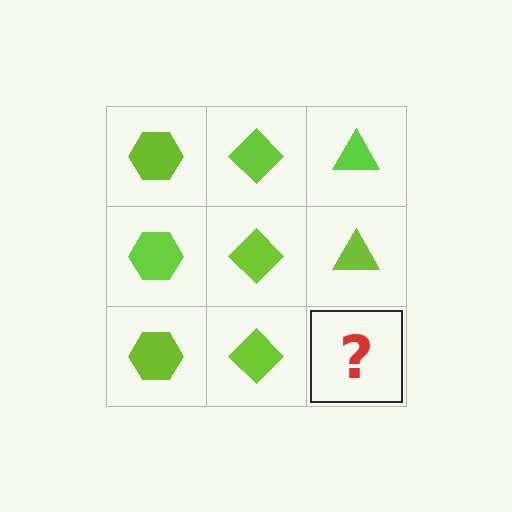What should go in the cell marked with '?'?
The missing cell should contain a lime triangle.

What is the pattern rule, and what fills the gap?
The rule is that each column has a consistent shape. The gap should be filled with a lime triangle.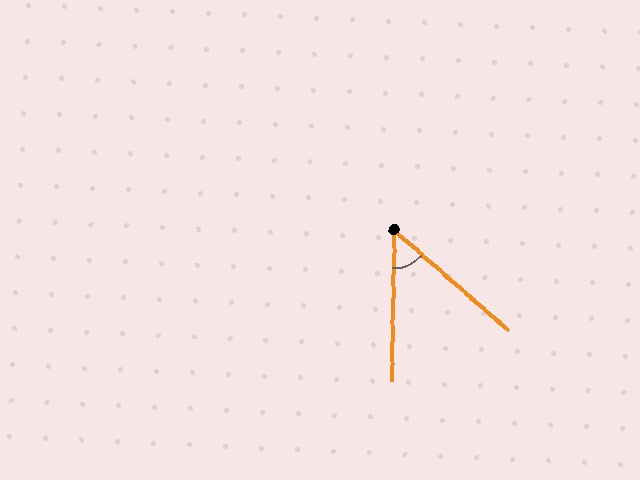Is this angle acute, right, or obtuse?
It is acute.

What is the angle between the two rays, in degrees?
Approximately 50 degrees.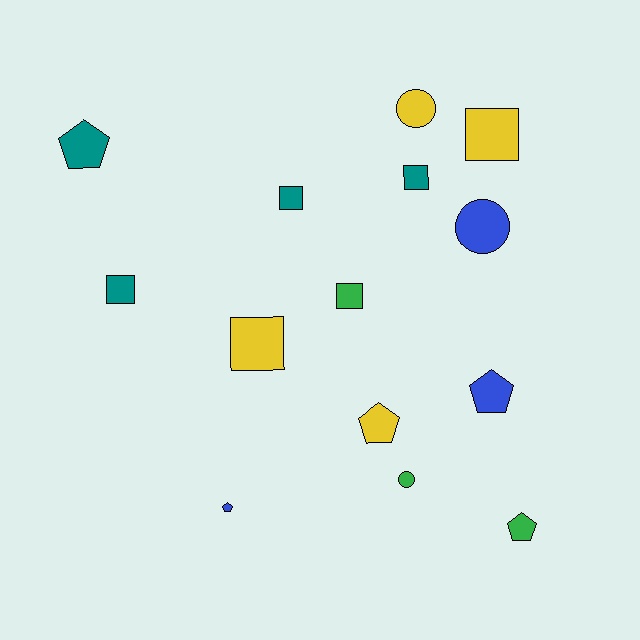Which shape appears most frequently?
Square, with 6 objects.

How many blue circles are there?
There is 1 blue circle.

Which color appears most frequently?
Teal, with 4 objects.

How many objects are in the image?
There are 14 objects.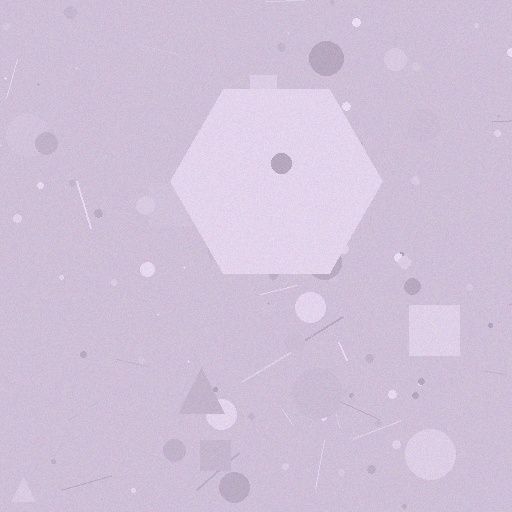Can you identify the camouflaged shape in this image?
The camouflaged shape is a hexagon.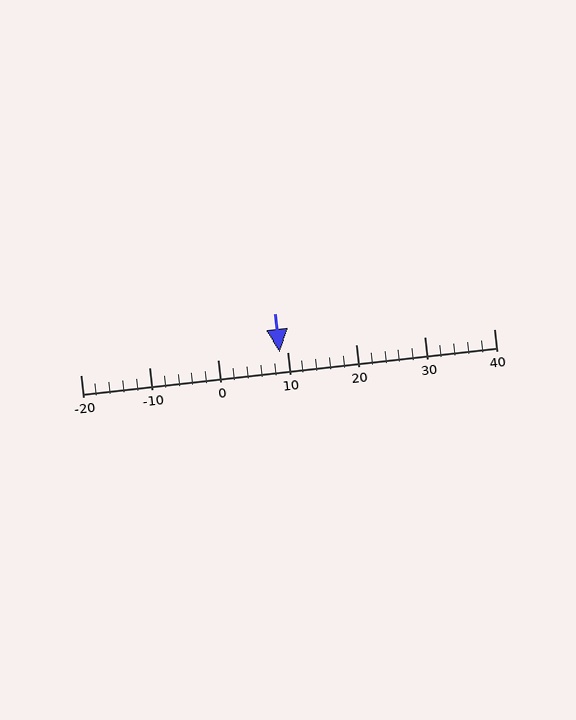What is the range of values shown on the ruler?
The ruler shows values from -20 to 40.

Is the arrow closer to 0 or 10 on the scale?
The arrow is closer to 10.